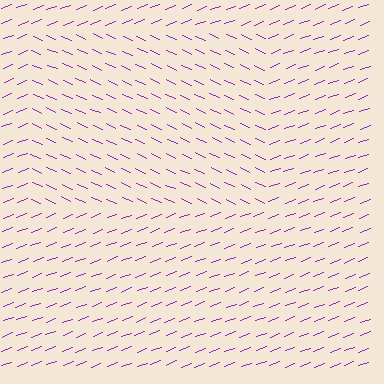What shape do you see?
I see a rectangle.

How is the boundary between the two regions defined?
The boundary is defined purely by a change in line orientation (approximately 45 degrees difference). All lines are the same color and thickness.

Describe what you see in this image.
The image is filled with small purple line segments. A rectangle region in the image has lines oriented differently from the surrounding lines, creating a visible texture boundary.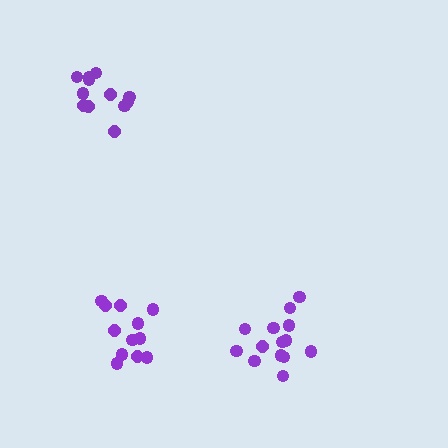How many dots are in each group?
Group 1: 14 dots, Group 2: 12 dots, Group 3: 12 dots (38 total).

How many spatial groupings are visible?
There are 3 spatial groupings.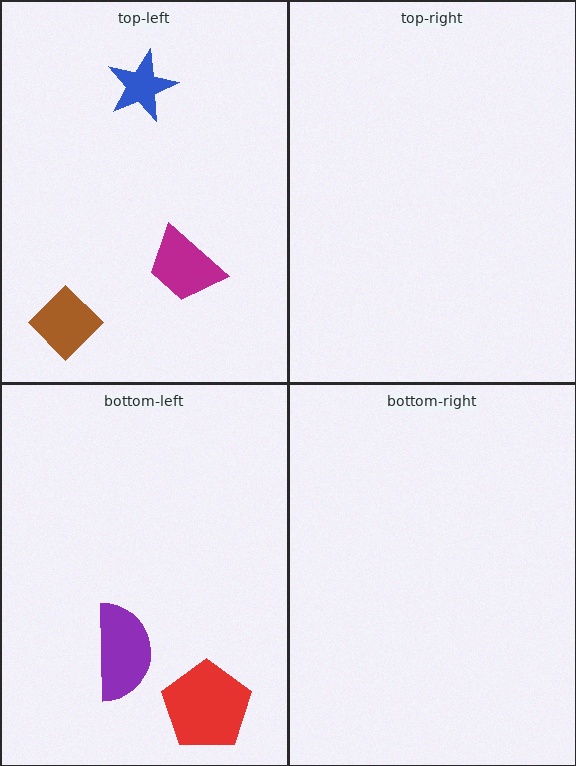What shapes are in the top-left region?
The magenta trapezoid, the blue star, the brown diamond.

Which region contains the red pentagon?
The bottom-left region.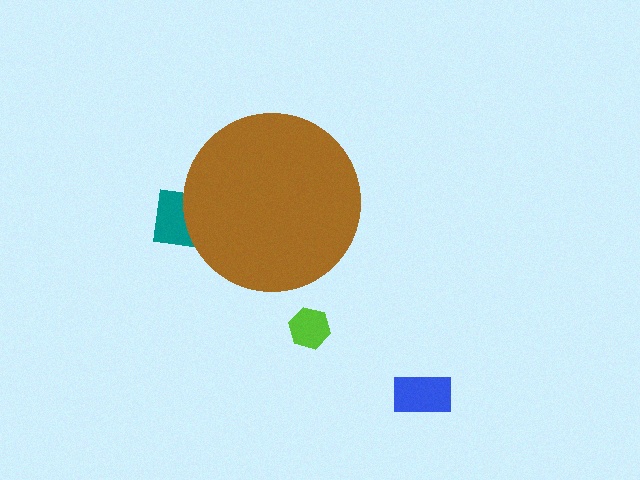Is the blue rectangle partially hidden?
No, the blue rectangle is fully visible.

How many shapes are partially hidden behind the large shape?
1 shape is partially hidden.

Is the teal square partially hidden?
Yes, the teal square is partially hidden behind the brown circle.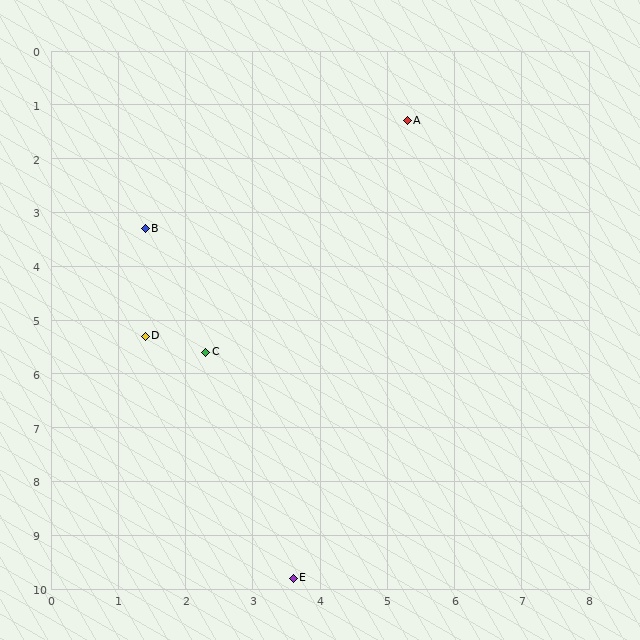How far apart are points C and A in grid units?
Points C and A are about 5.2 grid units apart.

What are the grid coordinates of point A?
Point A is at approximately (5.3, 1.3).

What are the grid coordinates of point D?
Point D is at approximately (1.4, 5.3).